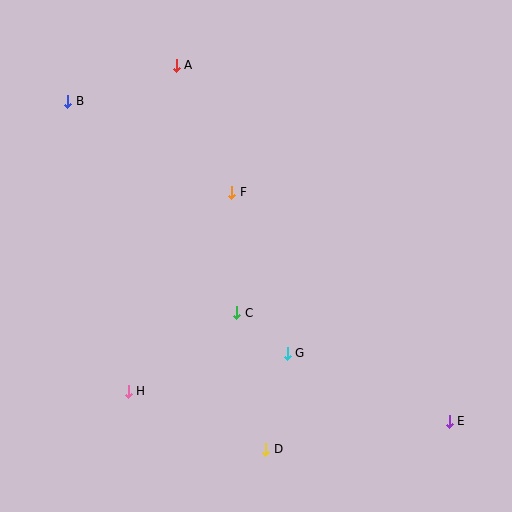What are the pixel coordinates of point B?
Point B is at (68, 101).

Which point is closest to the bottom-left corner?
Point H is closest to the bottom-left corner.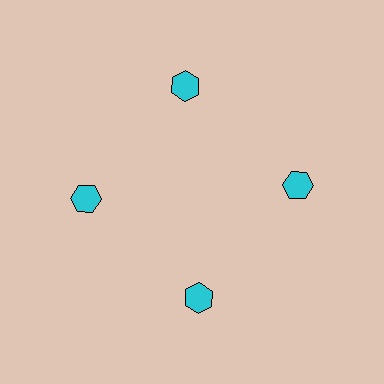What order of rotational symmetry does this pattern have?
This pattern has 4-fold rotational symmetry.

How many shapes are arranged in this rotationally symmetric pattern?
There are 4 shapes, arranged in 4 groups of 1.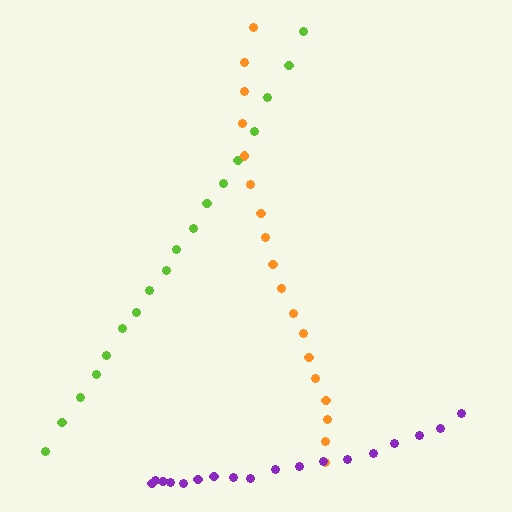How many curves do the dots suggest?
There are 3 distinct paths.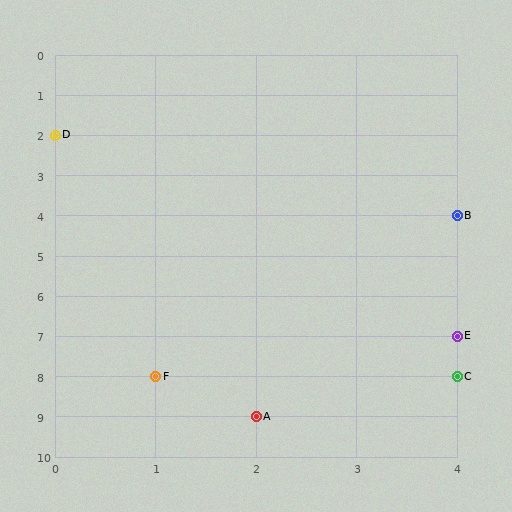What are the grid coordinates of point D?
Point D is at grid coordinates (0, 2).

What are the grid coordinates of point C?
Point C is at grid coordinates (4, 8).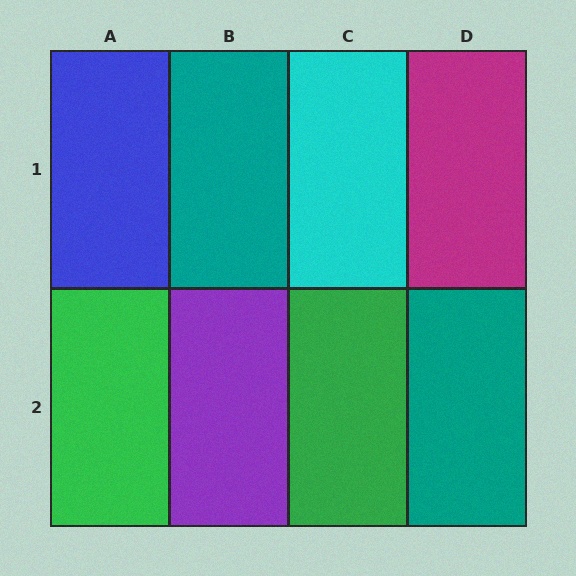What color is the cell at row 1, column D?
Magenta.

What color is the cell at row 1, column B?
Teal.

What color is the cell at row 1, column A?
Blue.